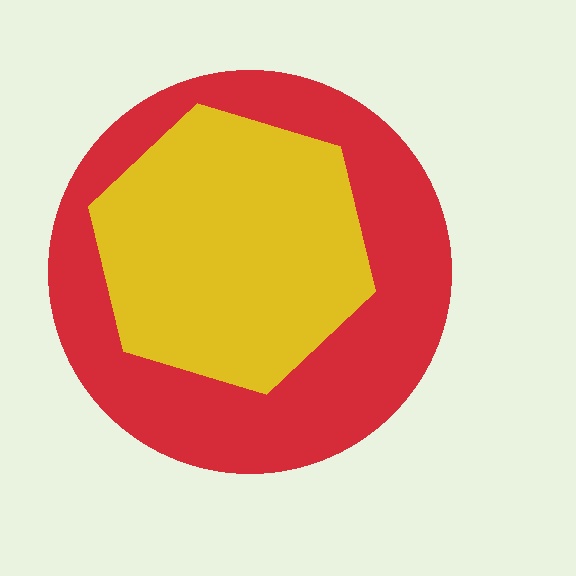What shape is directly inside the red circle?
The yellow hexagon.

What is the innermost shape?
The yellow hexagon.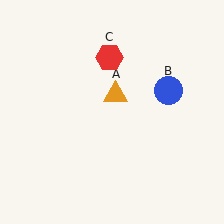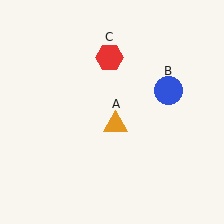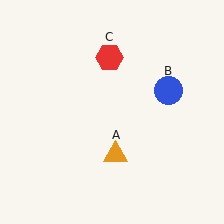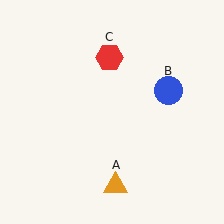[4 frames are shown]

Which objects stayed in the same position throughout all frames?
Blue circle (object B) and red hexagon (object C) remained stationary.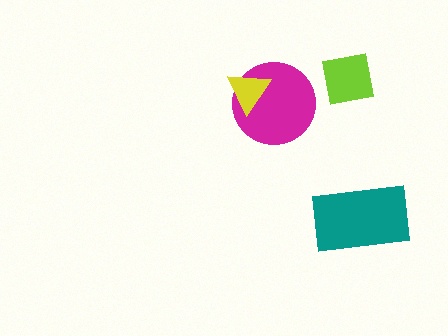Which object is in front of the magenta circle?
The yellow triangle is in front of the magenta circle.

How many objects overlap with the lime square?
0 objects overlap with the lime square.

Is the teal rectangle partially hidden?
No, no other shape covers it.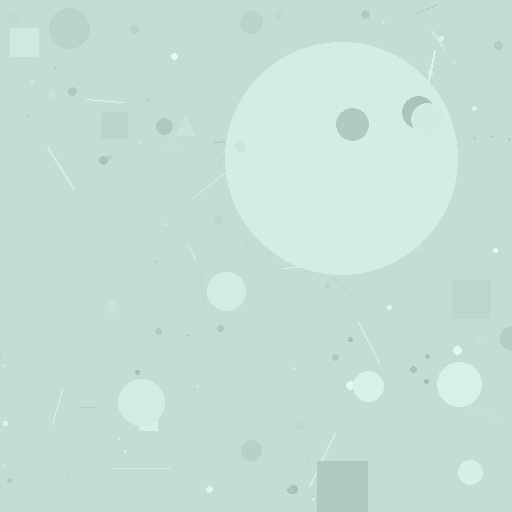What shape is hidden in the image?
A circle is hidden in the image.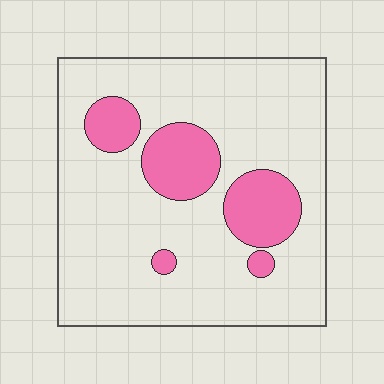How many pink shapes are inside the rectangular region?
5.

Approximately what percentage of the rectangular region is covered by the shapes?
Approximately 20%.